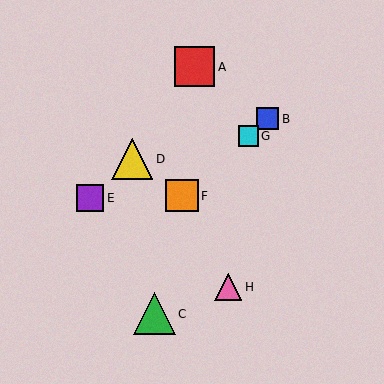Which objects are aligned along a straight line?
Objects B, F, G are aligned along a straight line.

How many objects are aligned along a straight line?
3 objects (B, F, G) are aligned along a straight line.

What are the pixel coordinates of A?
Object A is at (194, 67).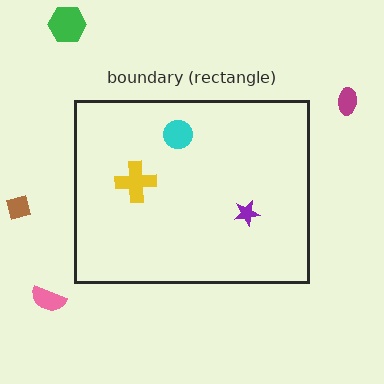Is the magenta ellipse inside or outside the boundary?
Outside.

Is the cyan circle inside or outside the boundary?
Inside.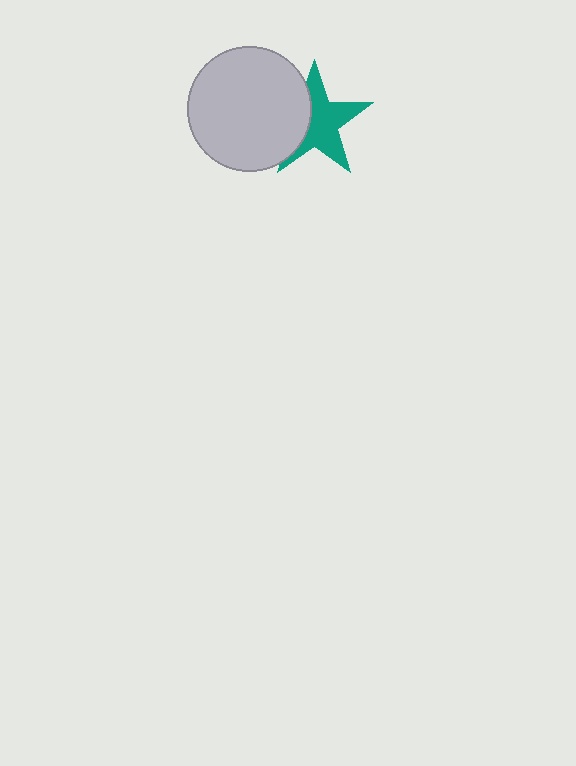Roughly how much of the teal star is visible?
About half of it is visible (roughly 64%).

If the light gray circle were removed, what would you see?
You would see the complete teal star.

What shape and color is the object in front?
The object in front is a light gray circle.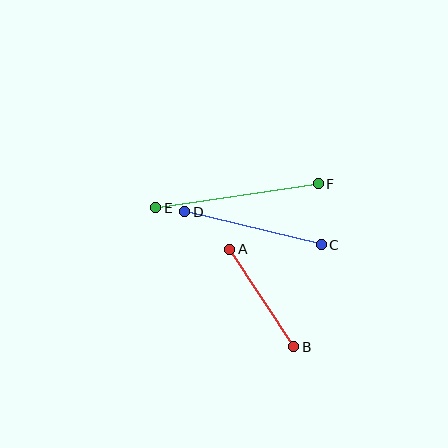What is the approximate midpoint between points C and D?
The midpoint is at approximately (253, 228) pixels.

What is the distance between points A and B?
The distance is approximately 117 pixels.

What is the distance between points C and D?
The distance is approximately 141 pixels.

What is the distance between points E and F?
The distance is approximately 164 pixels.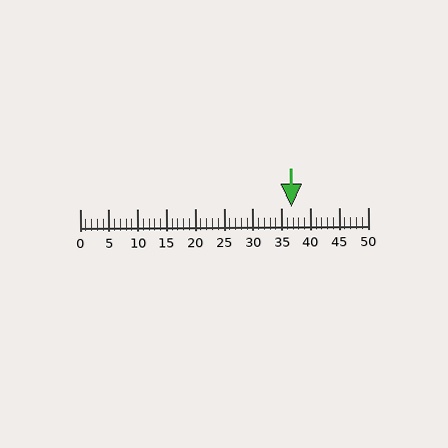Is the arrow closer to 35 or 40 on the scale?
The arrow is closer to 35.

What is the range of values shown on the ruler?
The ruler shows values from 0 to 50.